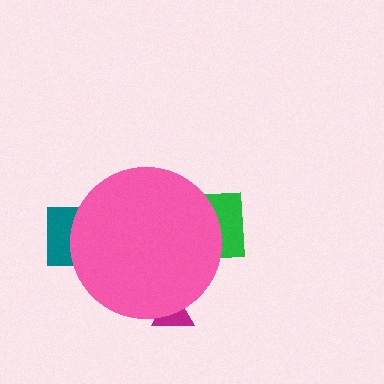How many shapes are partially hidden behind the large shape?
3 shapes are partially hidden.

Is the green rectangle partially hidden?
Yes, the green rectangle is partially hidden behind the pink circle.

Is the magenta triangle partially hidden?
Yes, the magenta triangle is partially hidden behind the pink circle.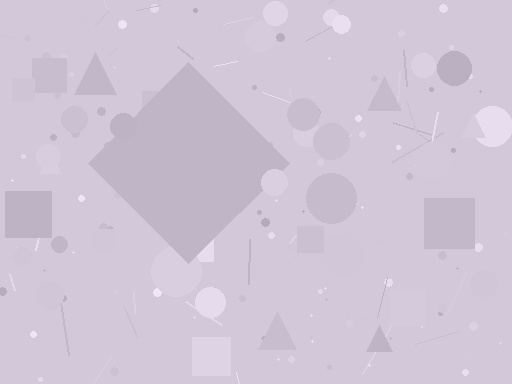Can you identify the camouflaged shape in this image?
The camouflaged shape is a diamond.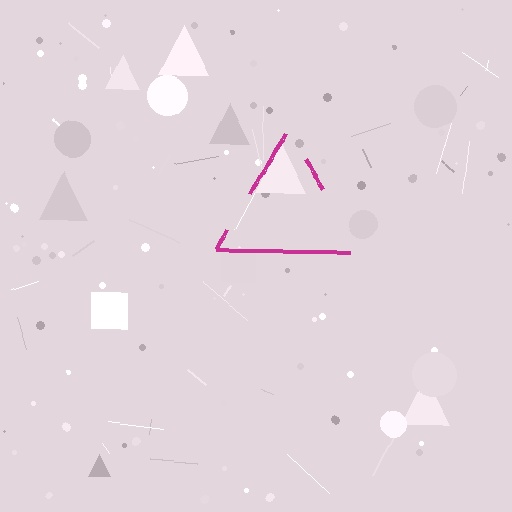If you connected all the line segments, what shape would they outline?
They would outline a triangle.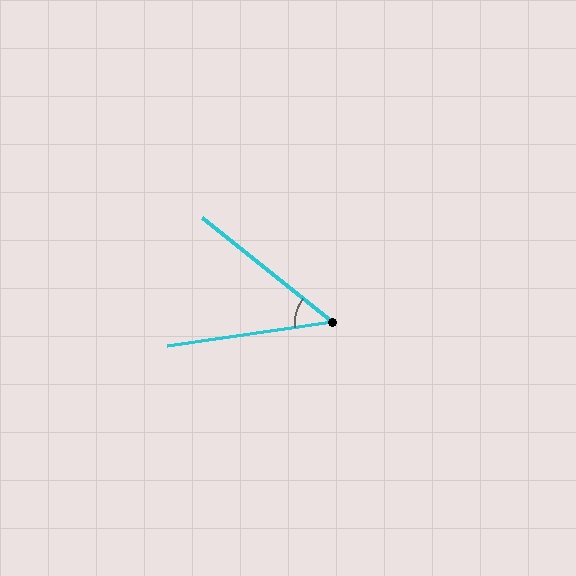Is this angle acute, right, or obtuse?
It is acute.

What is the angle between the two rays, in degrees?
Approximately 47 degrees.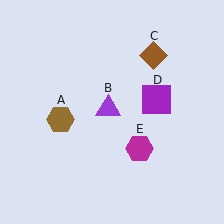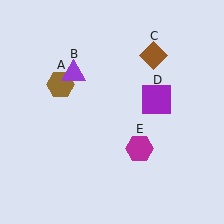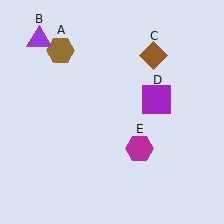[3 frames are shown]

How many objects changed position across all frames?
2 objects changed position: brown hexagon (object A), purple triangle (object B).